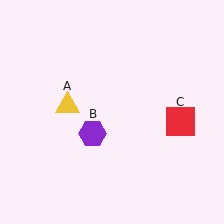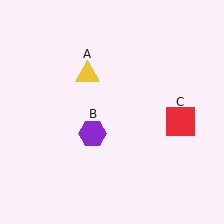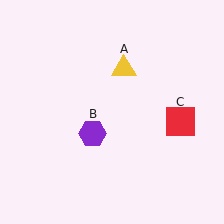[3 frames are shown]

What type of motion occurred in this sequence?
The yellow triangle (object A) rotated clockwise around the center of the scene.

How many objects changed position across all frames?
1 object changed position: yellow triangle (object A).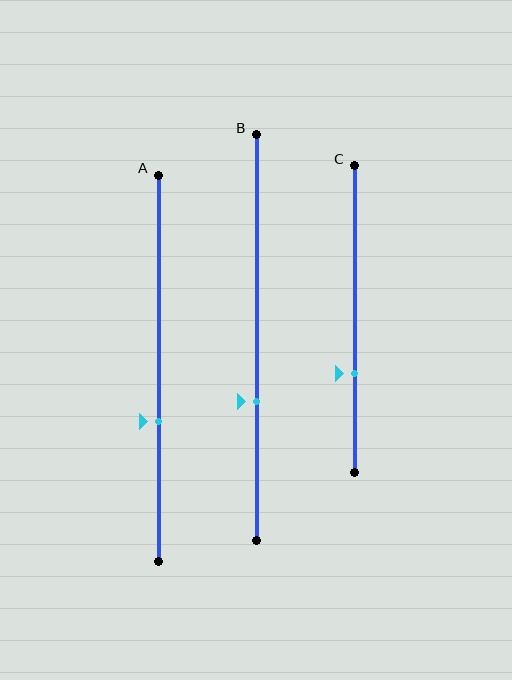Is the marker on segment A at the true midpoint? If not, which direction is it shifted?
No, the marker on segment A is shifted downward by about 14% of the segment length.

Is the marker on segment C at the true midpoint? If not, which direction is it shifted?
No, the marker on segment C is shifted downward by about 18% of the segment length.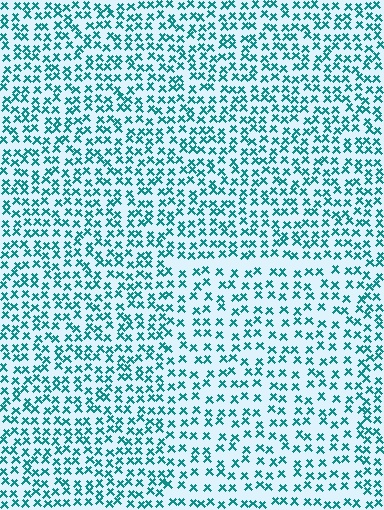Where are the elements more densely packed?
The elements are more densely packed outside the rectangle boundary.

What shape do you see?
I see a rectangle.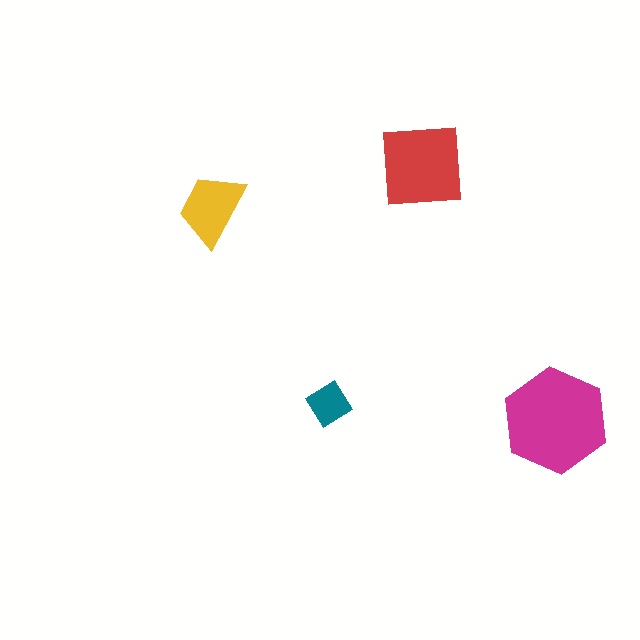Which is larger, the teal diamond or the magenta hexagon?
The magenta hexagon.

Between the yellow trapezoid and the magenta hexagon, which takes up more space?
The magenta hexagon.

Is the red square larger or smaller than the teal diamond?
Larger.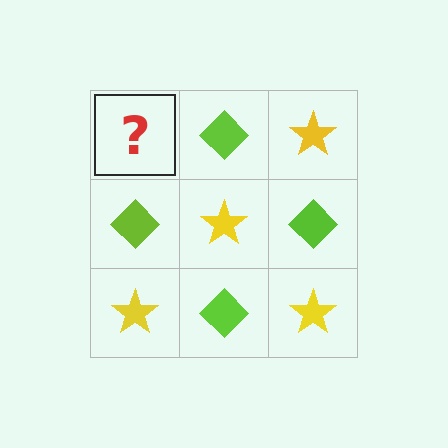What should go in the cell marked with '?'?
The missing cell should contain a yellow star.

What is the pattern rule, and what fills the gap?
The rule is that it alternates yellow star and lime diamond in a checkerboard pattern. The gap should be filled with a yellow star.